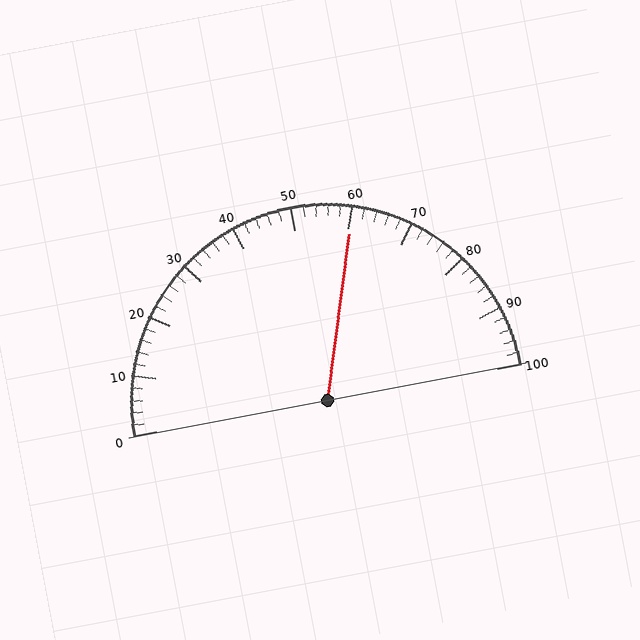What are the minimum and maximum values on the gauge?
The gauge ranges from 0 to 100.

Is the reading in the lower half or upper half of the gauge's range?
The reading is in the upper half of the range (0 to 100).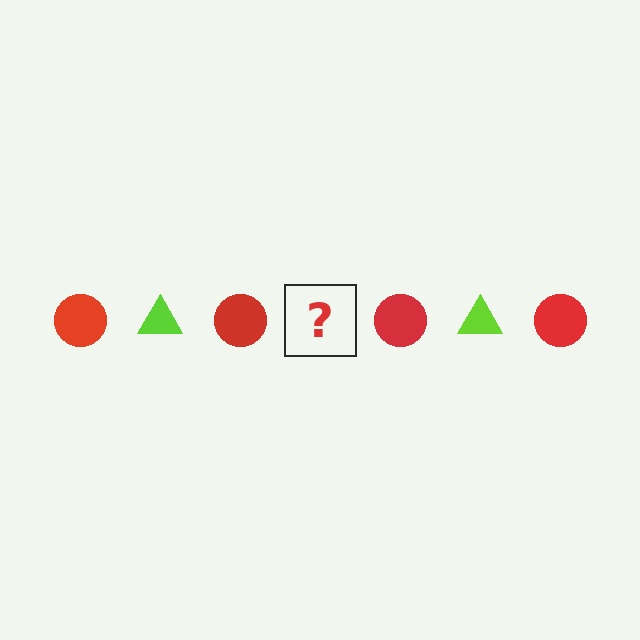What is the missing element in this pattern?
The missing element is a lime triangle.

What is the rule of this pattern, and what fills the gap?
The rule is that the pattern alternates between red circle and lime triangle. The gap should be filled with a lime triangle.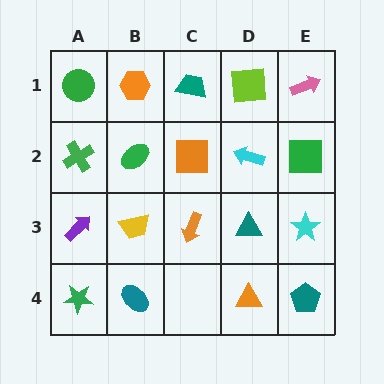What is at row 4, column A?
A green star.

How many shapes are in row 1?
5 shapes.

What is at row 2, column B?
A green ellipse.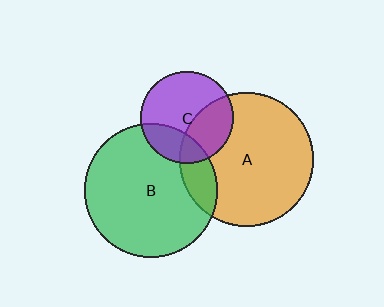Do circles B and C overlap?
Yes.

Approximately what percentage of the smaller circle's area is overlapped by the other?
Approximately 25%.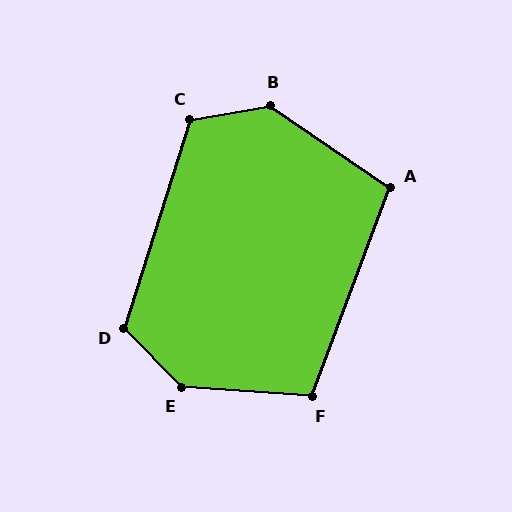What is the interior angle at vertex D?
Approximately 118 degrees (obtuse).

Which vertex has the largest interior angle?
E, at approximately 138 degrees.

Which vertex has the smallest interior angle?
A, at approximately 104 degrees.